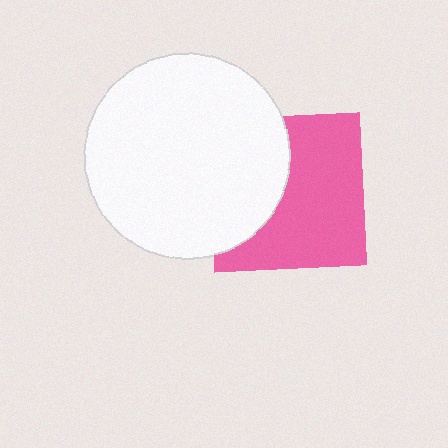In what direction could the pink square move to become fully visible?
The pink square could move right. That would shift it out from behind the white circle entirely.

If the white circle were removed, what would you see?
You would see the complete pink square.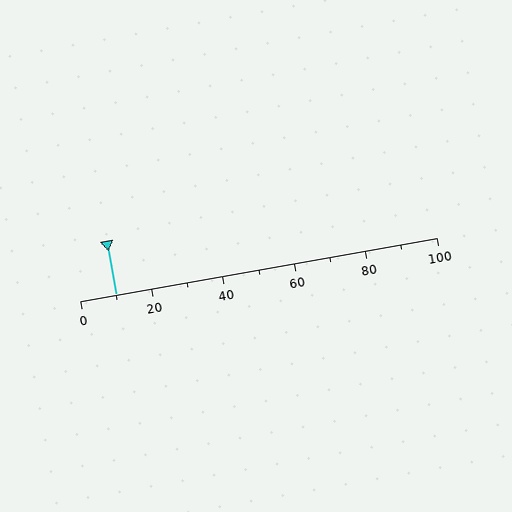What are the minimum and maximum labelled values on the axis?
The axis runs from 0 to 100.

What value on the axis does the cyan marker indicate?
The marker indicates approximately 10.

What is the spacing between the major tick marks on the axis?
The major ticks are spaced 20 apart.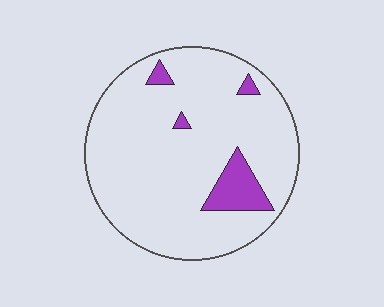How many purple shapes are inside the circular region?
4.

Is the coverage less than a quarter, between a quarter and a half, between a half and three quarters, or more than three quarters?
Less than a quarter.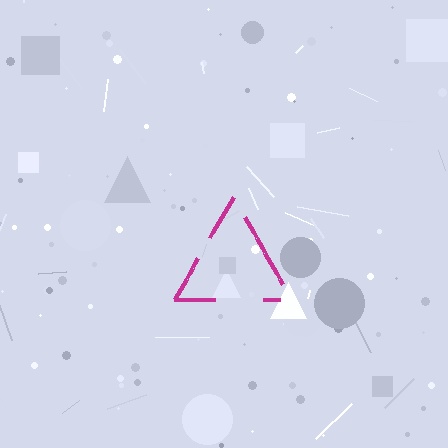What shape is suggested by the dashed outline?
The dashed outline suggests a triangle.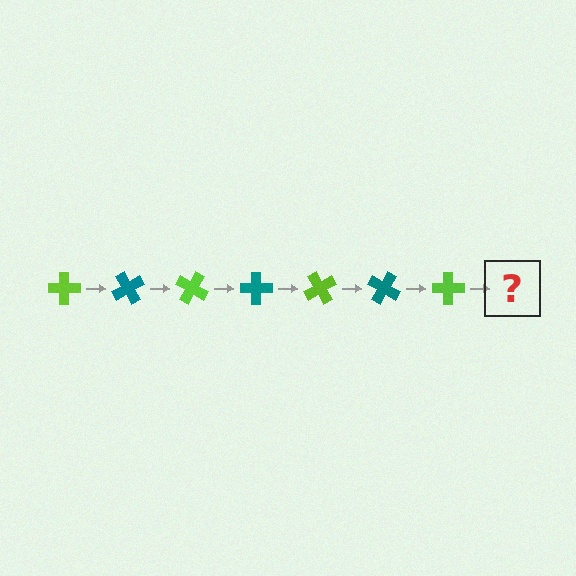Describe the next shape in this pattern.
It should be a teal cross, rotated 420 degrees from the start.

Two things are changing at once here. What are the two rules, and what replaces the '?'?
The two rules are that it rotates 60 degrees each step and the color cycles through lime and teal. The '?' should be a teal cross, rotated 420 degrees from the start.